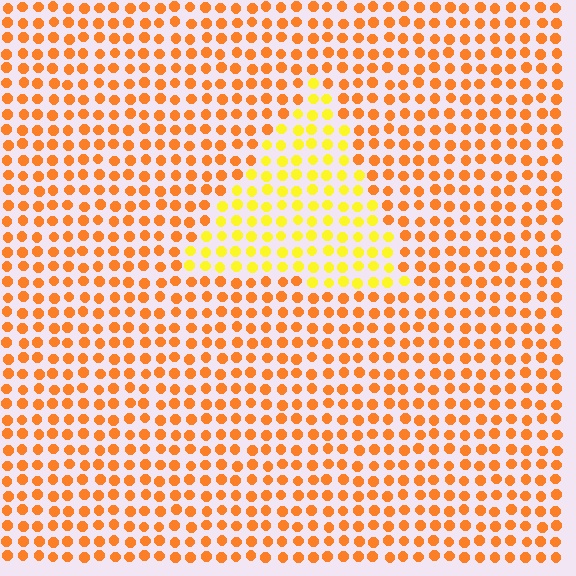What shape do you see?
I see a triangle.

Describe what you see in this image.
The image is filled with small orange elements in a uniform arrangement. A triangle-shaped region is visible where the elements are tinted to a slightly different hue, forming a subtle color boundary.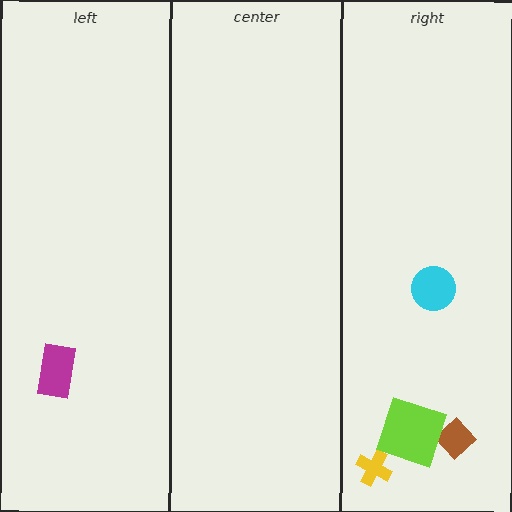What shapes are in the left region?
The magenta rectangle.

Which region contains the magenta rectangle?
The left region.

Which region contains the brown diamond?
The right region.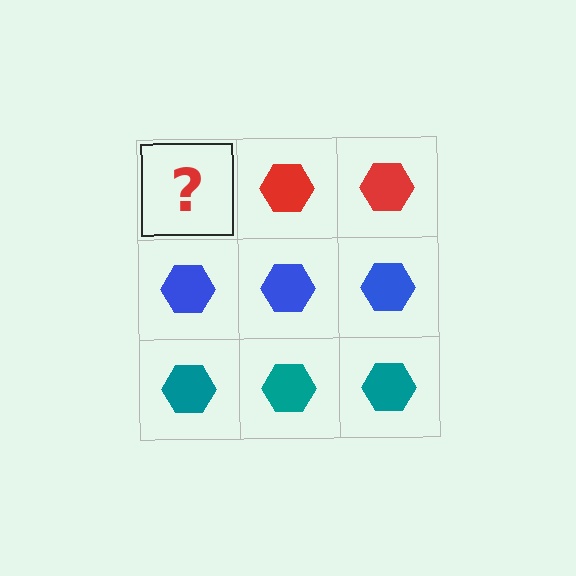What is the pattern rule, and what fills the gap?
The rule is that each row has a consistent color. The gap should be filled with a red hexagon.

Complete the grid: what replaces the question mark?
The question mark should be replaced with a red hexagon.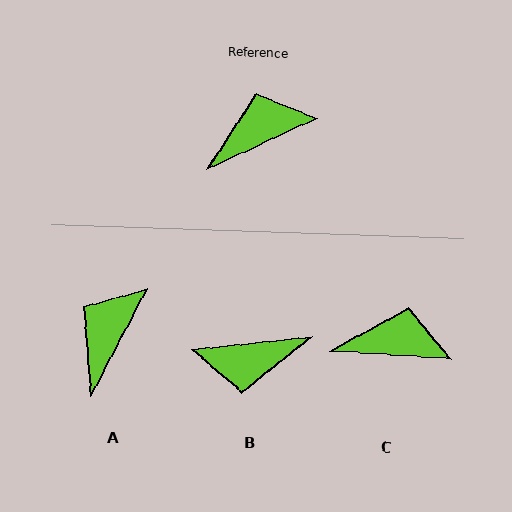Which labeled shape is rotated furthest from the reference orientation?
B, about 161 degrees away.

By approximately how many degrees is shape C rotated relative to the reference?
Approximately 28 degrees clockwise.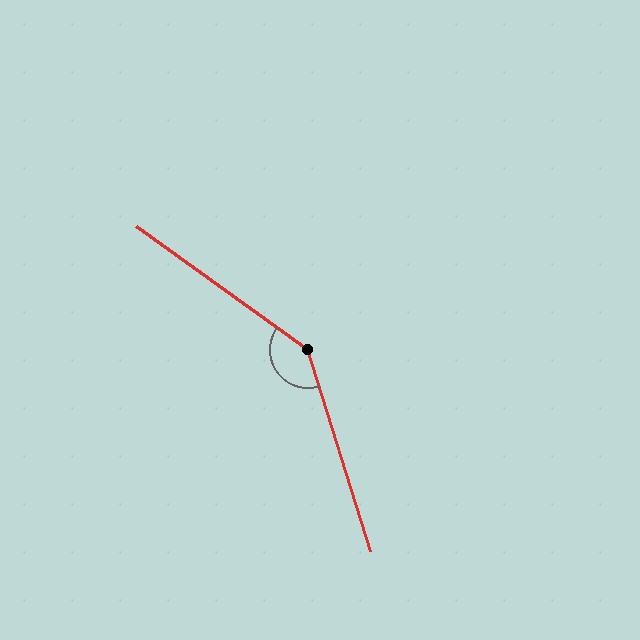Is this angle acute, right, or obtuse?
It is obtuse.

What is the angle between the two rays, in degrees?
Approximately 143 degrees.